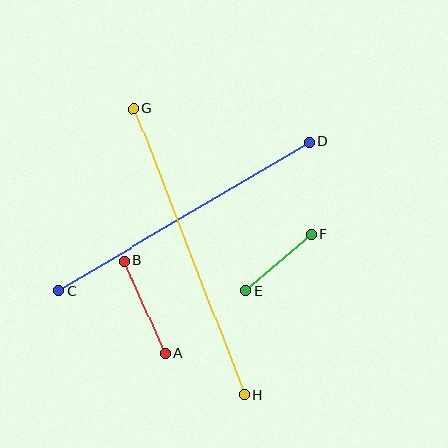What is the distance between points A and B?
The distance is approximately 101 pixels.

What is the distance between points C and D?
The distance is approximately 291 pixels.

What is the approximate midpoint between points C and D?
The midpoint is at approximately (184, 216) pixels.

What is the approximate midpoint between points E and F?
The midpoint is at approximately (279, 262) pixels.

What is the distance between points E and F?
The distance is approximately 86 pixels.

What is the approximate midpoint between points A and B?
The midpoint is at approximately (145, 307) pixels.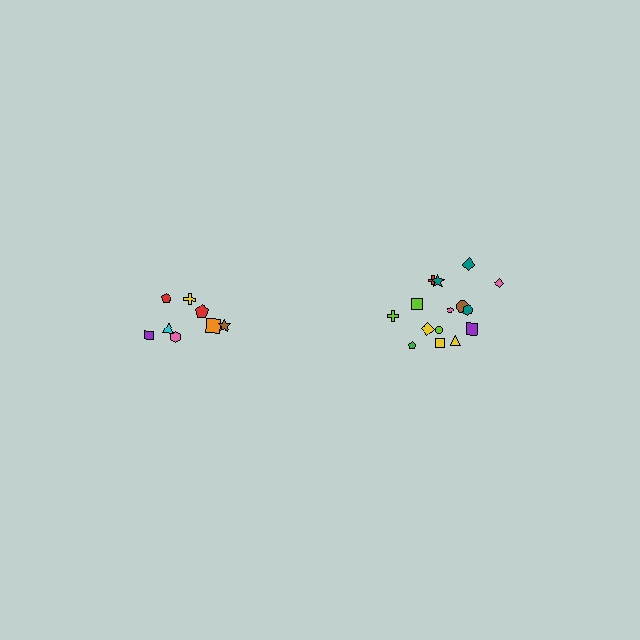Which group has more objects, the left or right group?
The right group.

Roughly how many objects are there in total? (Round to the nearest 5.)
Roughly 25 objects in total.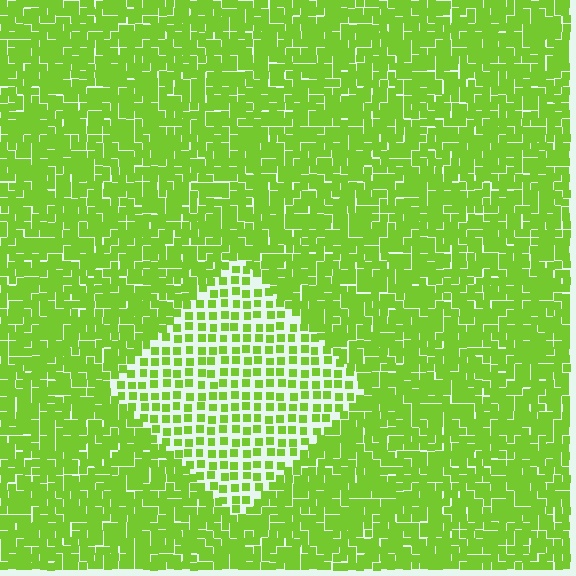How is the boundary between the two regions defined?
The boundary is defined by a change in element density (approximately 2.1x ratio). All elements are the same color, size, and shape.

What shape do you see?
I see a diamond.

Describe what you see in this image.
The image contains small lime elements arranged at two different densities. A diamond-shaped region is visible where the elements are less densely packed than the surrounding area.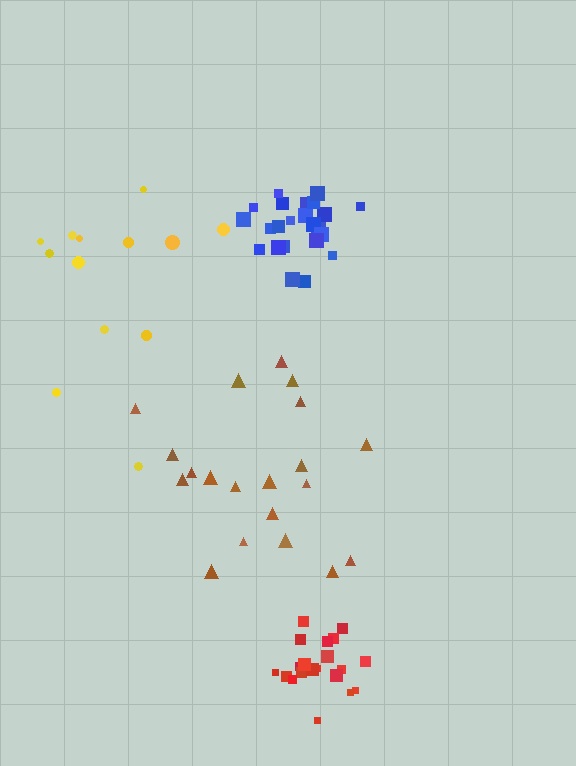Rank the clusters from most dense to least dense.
red, blue, brown, yellow.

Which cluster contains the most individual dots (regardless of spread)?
Blue (23).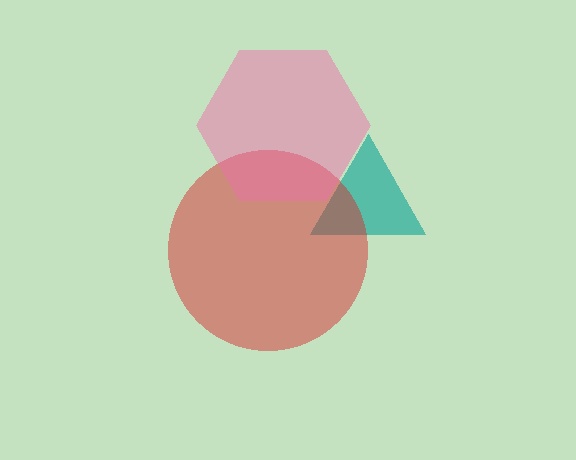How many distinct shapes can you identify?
There are 3 distinct shapes: a teal triangle, a red circle, a pink hexagon.